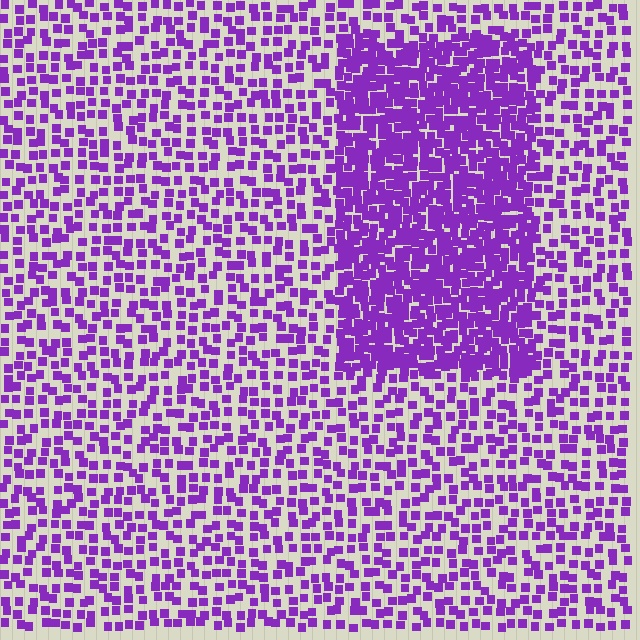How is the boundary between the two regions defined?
The boundary is defined by a change in element density (approximately 2.3x ratio). All elements are the same color, size, and shape.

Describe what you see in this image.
The image contains small purple elements arranged at two different densities. A rectangle-shaped region is visible where the elements are more densely packed than the surrounding area.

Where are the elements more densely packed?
The elements are more densely packed inside the rectangle boundary.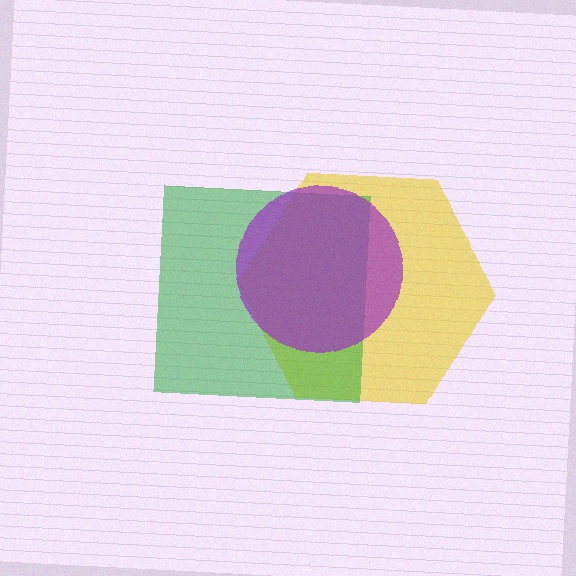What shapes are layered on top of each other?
The layered shapes are: a yellow hexagon, a green square, a purple circle.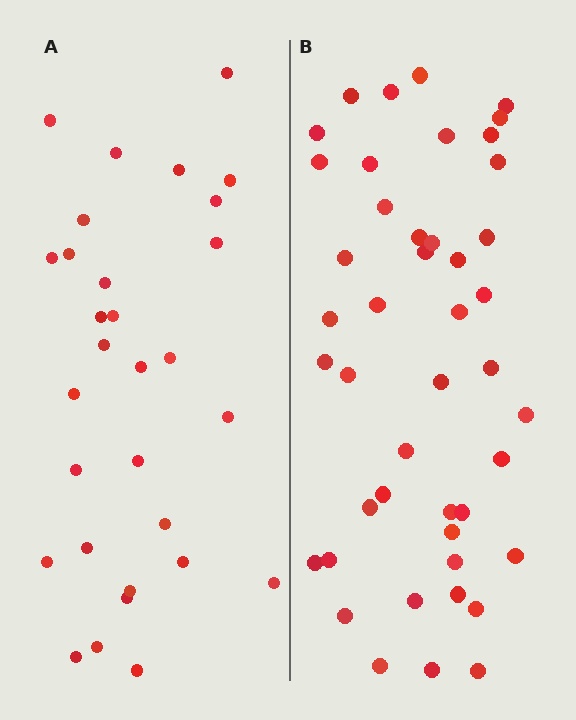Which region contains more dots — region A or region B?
Region B (the right region) has more dots.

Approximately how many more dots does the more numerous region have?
Region B has approximately 15 more dots than region A.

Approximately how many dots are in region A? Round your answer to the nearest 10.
About 30 dots.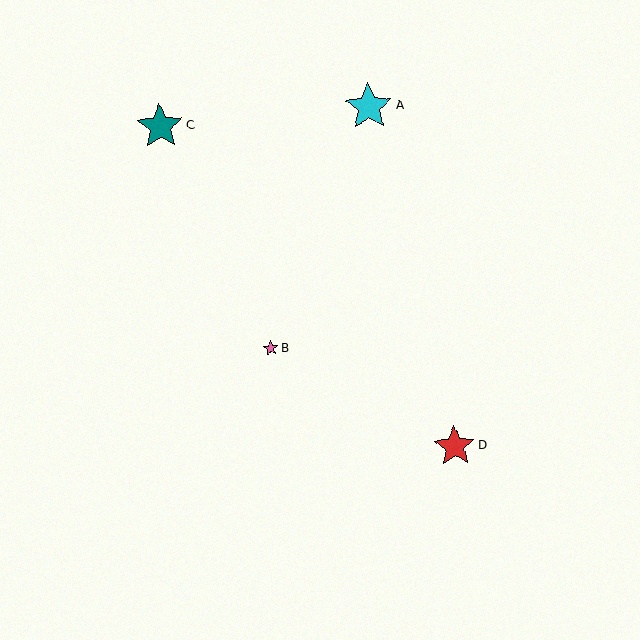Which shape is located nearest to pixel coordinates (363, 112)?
The cyan star (labeled A) at (369, 107) is nearest to that location.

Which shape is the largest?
The cyan star (labeled A) is the largest.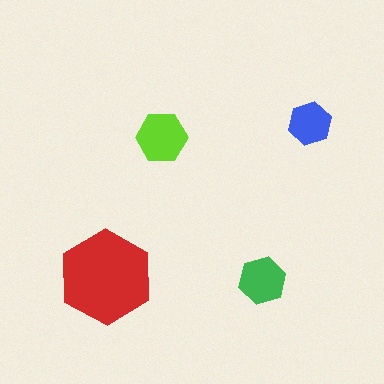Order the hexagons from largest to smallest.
the red one, the lime one, the green one, the blue one.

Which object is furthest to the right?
The blue hexagon is rightmost.